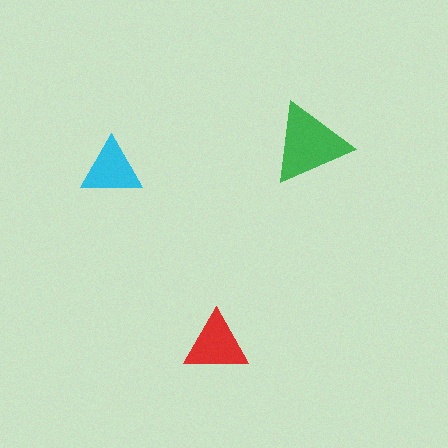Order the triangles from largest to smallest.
the green one, the red one, the cyan one.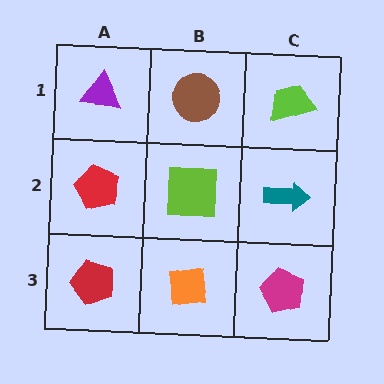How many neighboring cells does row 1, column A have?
2.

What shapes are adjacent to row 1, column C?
A teal arrow (row 2, column C), a brown circle (row 1, column B).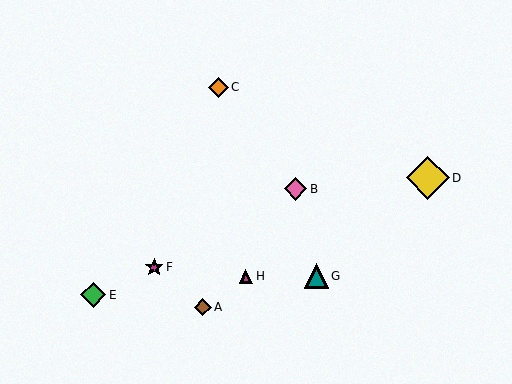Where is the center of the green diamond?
The center of the green diamond is at (93, 295).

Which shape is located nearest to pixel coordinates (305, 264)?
The teal triangle (labeled G) at (316, 276) is nearest to that location.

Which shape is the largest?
The yellow diamond (labeled D) is the largest.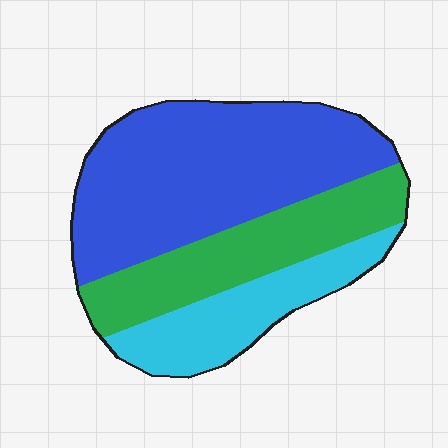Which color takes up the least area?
Cyan, at roughly 20%.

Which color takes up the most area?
Blue, at roughly 50%.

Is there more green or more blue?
Blue.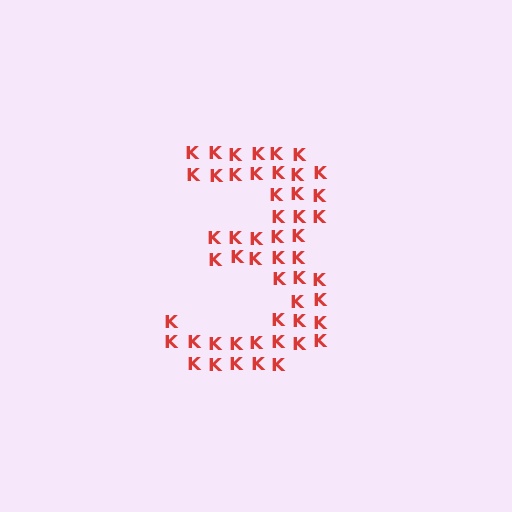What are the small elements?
The small elements are letter K's.